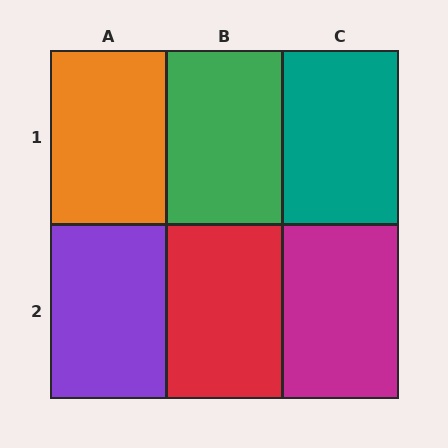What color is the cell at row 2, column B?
Red.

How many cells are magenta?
1 cell is magenta.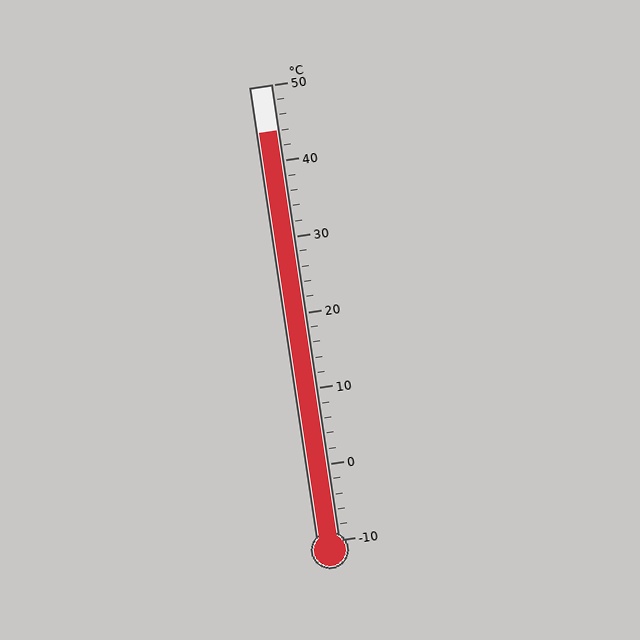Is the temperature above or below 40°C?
The temperature is above 40°C.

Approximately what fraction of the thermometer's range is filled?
The thermometer is filled to approximately 90% of its range.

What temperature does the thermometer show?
The thermometer shows approximately 44°C.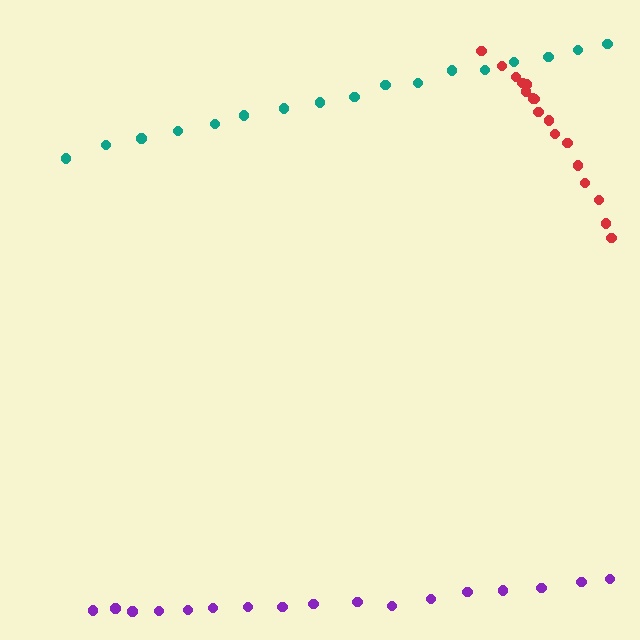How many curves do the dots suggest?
There are 3 distinct paths.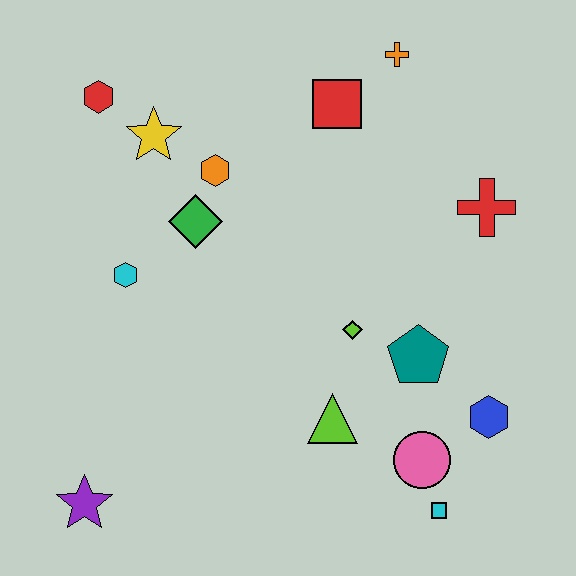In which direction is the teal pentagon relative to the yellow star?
The teal pentagon is to the right of the yellow star.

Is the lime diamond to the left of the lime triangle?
No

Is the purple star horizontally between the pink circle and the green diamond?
No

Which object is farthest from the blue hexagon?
The red hexagon is farthest from the blue hexagon.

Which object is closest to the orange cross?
The red square is closest to the orange cross.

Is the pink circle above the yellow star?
No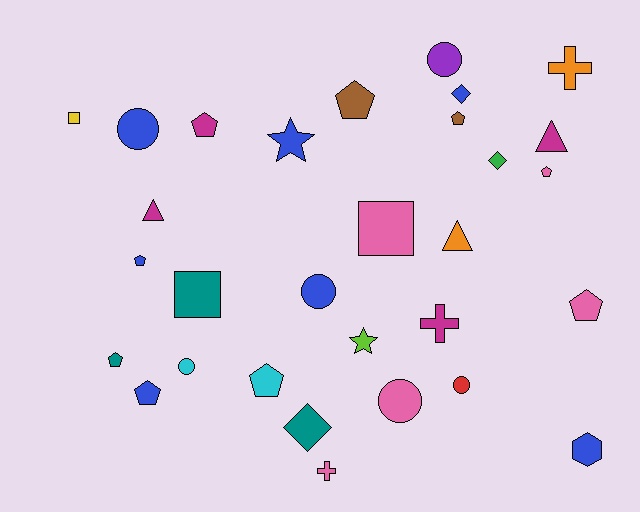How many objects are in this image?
There are 30 objects.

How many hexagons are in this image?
There is 1 hexagon.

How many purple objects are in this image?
There is 1 purple object.